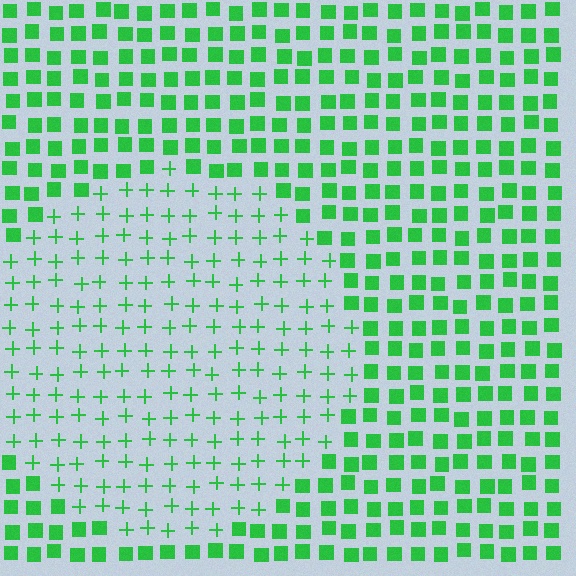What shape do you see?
I see a circle.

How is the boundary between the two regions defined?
The boundary is defined by a change in element shape: plus signs inside vs. squares outside. All elements share the same color and spacing.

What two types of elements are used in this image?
The image uses plus signs inside the circle region and squares outside it.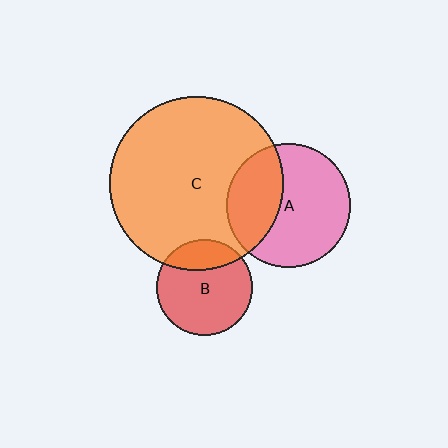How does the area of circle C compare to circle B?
Approximately 3.3 times.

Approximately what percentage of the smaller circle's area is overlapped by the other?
Approximately 35%.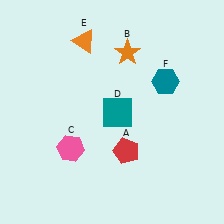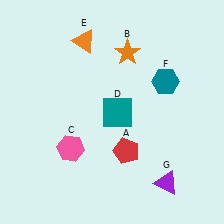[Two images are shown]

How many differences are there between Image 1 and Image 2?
There is 1 difference between the two images.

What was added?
A purple triangle (G) was added in Image 2.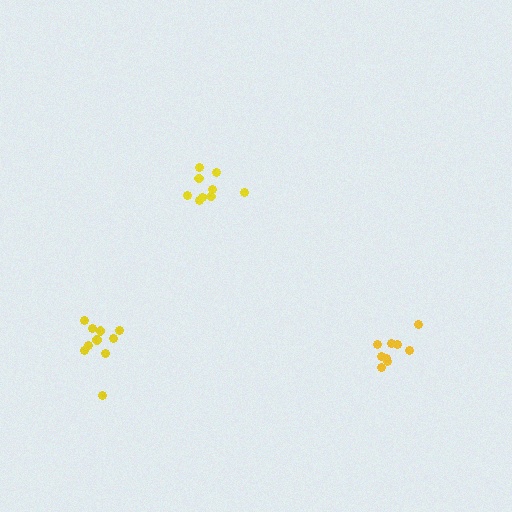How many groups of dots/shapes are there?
There are 3 groups.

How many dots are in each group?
Group 1: 9 dots, Group 2: 9 dots, Group 3: 10 dots (28 total).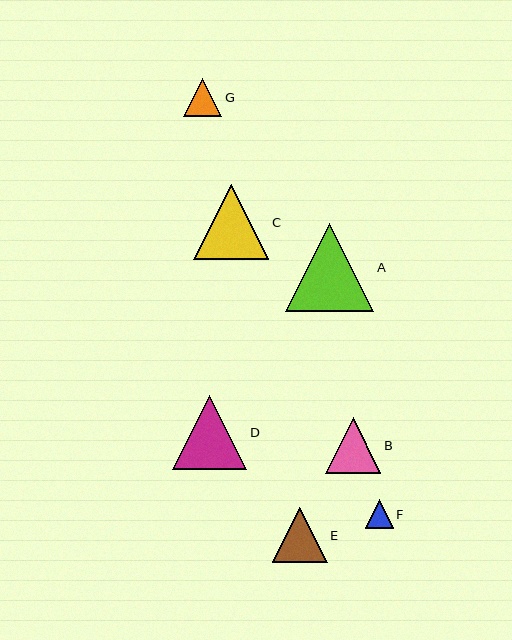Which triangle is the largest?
Triangle A is the largest with a size of approximately 88 pixels.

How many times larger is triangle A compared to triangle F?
Triangle A is approximately 3.1 times the size of triangle F.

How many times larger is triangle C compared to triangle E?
Triangle C is approximately 1.4 times the size of triangle E.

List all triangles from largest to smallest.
From largest to smallest: A, C, D, B, E, G, F.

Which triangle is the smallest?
Triangle F is the smallest with a size of approximately 28 pixels.